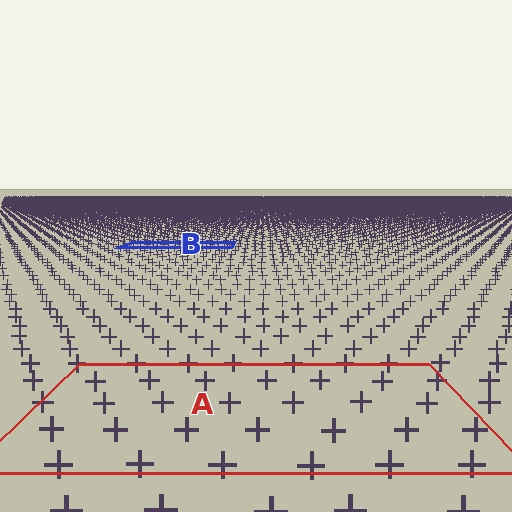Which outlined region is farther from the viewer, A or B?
Region B is farther from the viewer — the texture elements inside it appear smaller and more densely packed.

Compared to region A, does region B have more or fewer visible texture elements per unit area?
Region B has more texture elements per unit area — they are packed more densely because it is farther away.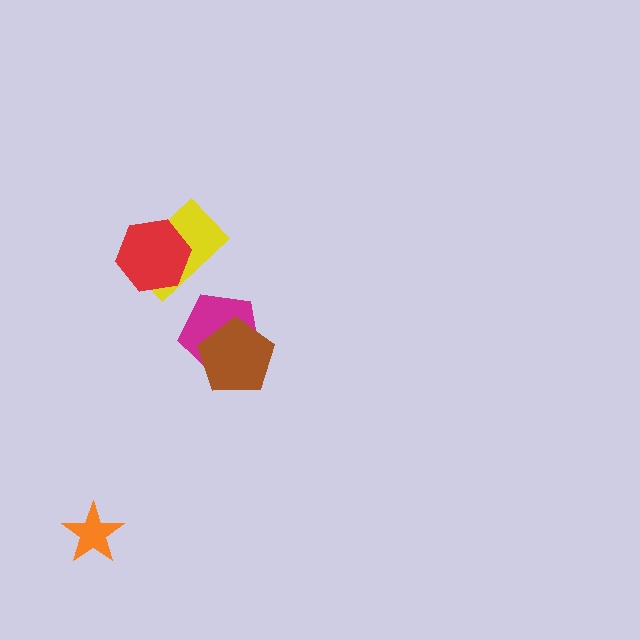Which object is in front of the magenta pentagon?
The brown pentagon is in front of the magenta pentagon.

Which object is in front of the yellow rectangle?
The red hexagon is in front of the yellow rectangle.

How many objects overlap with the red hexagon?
1 object overlaps with the red hexagon.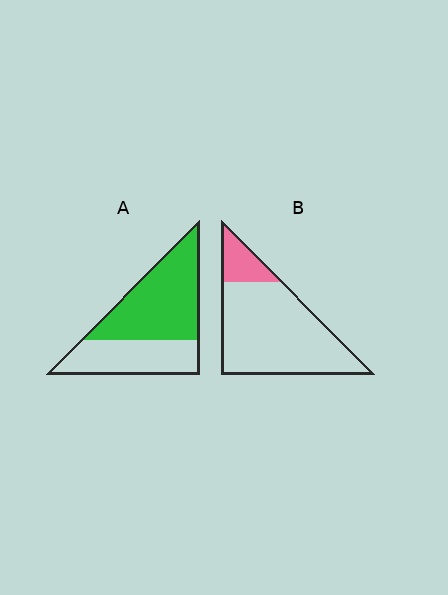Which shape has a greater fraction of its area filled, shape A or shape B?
Shape A.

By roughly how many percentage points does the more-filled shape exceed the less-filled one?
By roughly 45 percentage points (A over B).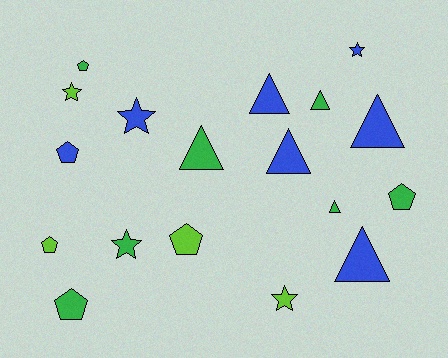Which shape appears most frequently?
Triangle, with 7 objects.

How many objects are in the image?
There are 18 objects.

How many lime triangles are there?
There are no lime triangles.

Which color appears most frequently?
Blue, with 7 objects.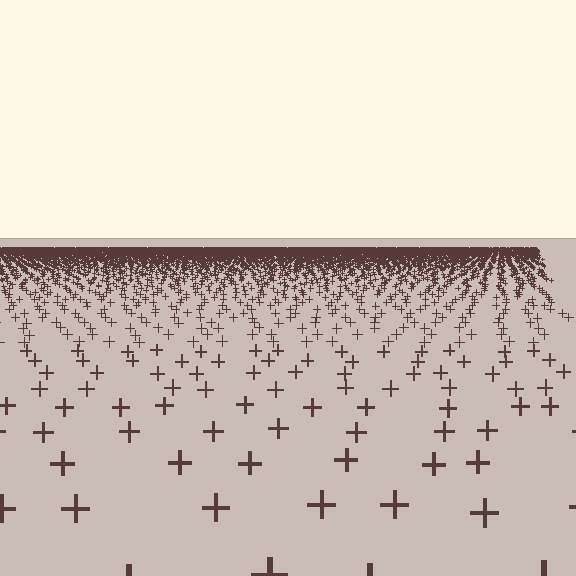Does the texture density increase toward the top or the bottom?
Density increases toward the top.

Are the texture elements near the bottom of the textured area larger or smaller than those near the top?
Larger. Near the bottom, elements are closer to the viewer and appear at a bigger on-screen size.